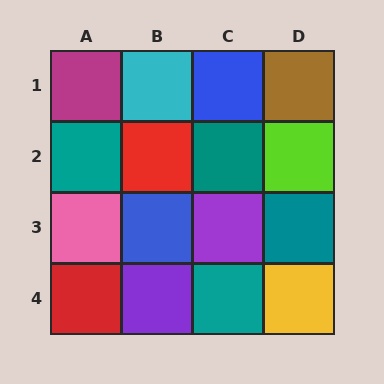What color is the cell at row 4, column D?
Yellow.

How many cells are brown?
1 cell is brown.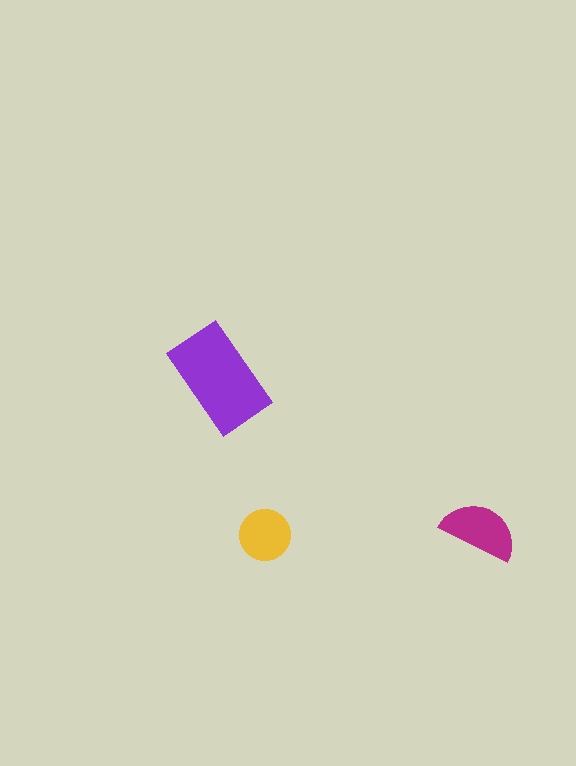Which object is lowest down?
The yellow circle is bottommost.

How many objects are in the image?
There are 3 objects in the image.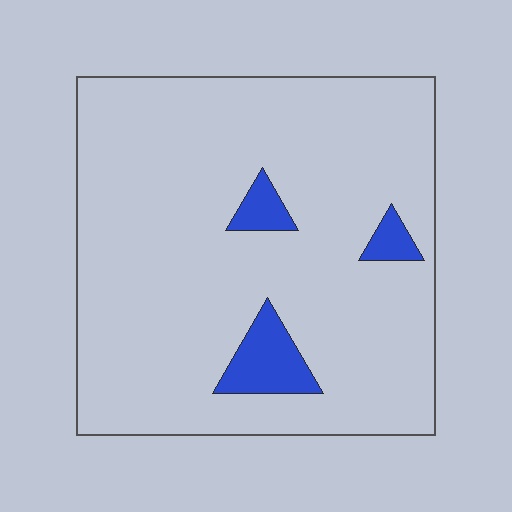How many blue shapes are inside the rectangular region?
3.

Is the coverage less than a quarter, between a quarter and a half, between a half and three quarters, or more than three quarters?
Less than a quarter.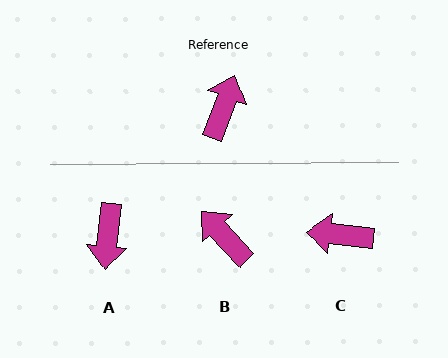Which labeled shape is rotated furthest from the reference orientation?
A, about 165 degrees away.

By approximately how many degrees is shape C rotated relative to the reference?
Approximately 105 degrees counter-clockwise.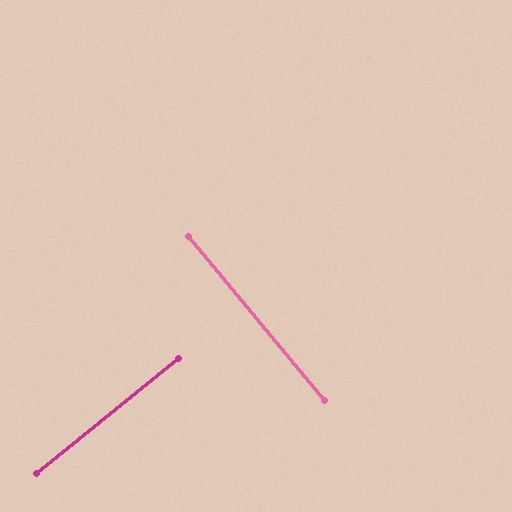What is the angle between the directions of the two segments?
Approximately 89 degrees.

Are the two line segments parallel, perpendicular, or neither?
Perpendicular — they meet at approximately 89°.